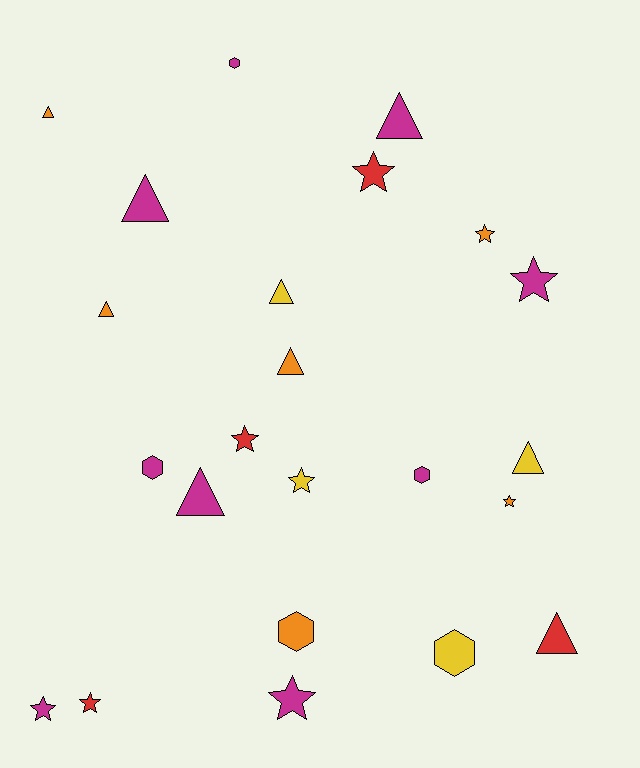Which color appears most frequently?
Magenta, with 9 objects.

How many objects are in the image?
There are 23 objects.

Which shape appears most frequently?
Triangle, with 9 objects.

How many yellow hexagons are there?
There is 1 yellow hexagon.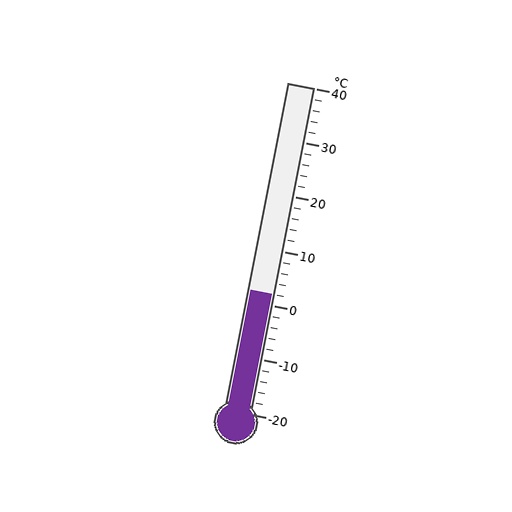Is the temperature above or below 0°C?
The temperature is above 0°C.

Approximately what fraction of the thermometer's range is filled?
The thermometer is filled to approximately 35% of its range.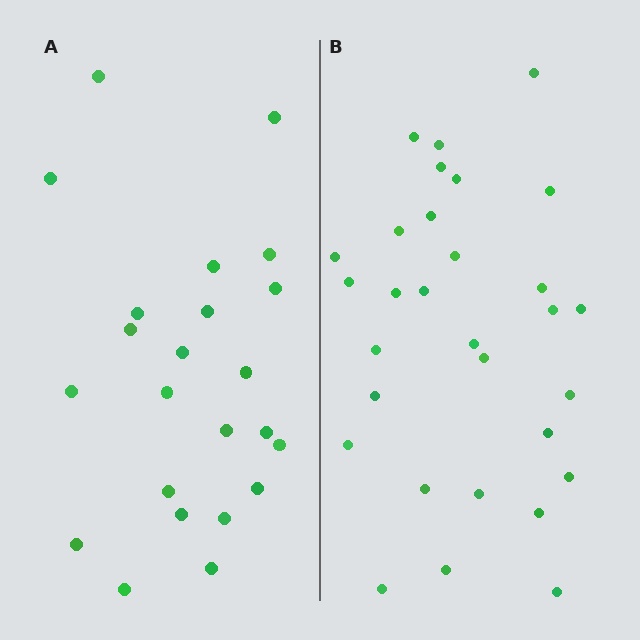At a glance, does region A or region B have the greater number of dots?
Region B (the right region) has more dots.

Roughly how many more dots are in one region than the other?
Region B has roughly 8 or so more dots than region A.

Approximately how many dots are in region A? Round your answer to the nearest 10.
About 20 dots. (The exact count is 23, which rounds to 20.)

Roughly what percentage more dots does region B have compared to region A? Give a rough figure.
About 30% more.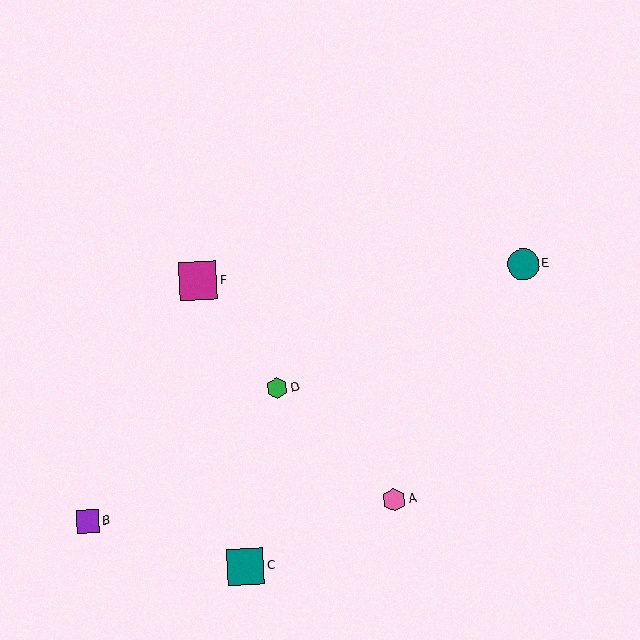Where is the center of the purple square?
The center of the purple square is at (88, 522).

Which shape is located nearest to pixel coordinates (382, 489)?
The pink hexagon (labeled A) at (394, 500) is nearest to that location.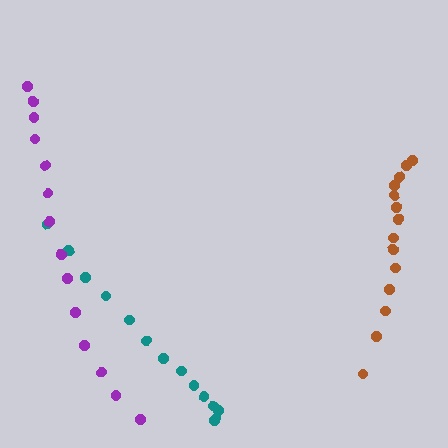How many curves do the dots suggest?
There are 3 distinct paths.